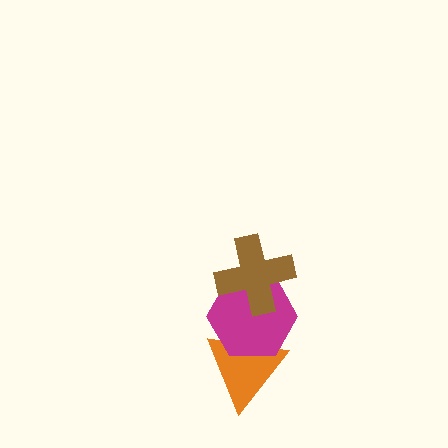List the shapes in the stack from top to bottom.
From top to bottom: the brown cross, the magenta hexagon, the orange triangle.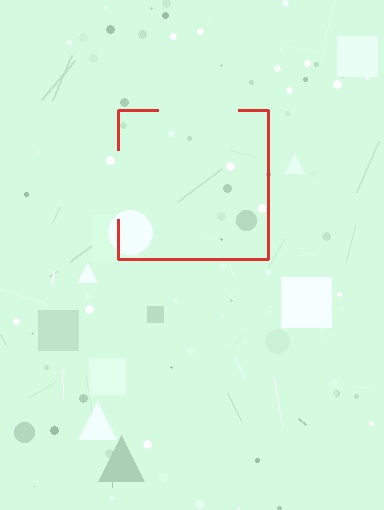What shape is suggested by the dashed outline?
The dashed outline suggests a square.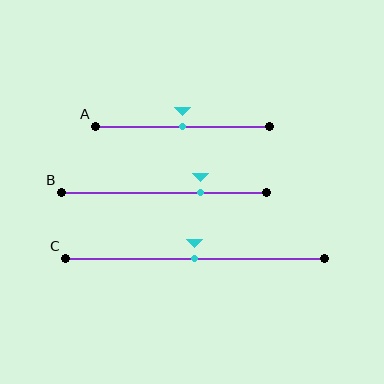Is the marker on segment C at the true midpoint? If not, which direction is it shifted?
Yes, the marker on segment C is at the true midpoint.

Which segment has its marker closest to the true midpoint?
Segment A has its marker closest to the true midpoint.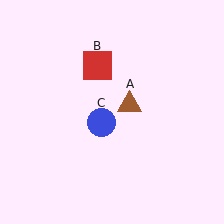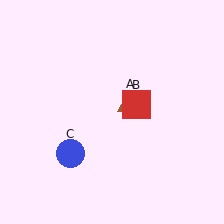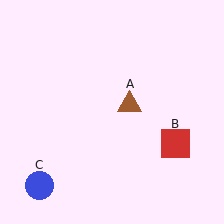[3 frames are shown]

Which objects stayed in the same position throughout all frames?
Brown triangle (object A) remained stationary.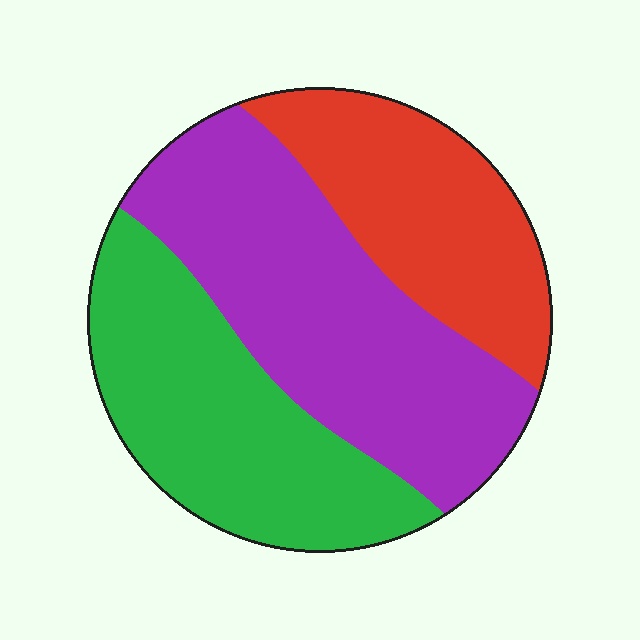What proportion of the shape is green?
Green covers about 35% of the shape.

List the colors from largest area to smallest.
From largest to smallest: purple, green, red.